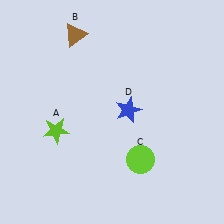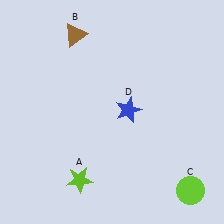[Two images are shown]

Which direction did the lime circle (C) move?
The lime circle (C) moved right.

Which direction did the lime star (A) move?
The lime star (A) moved down.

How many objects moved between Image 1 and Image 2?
2 objects moved between the two images.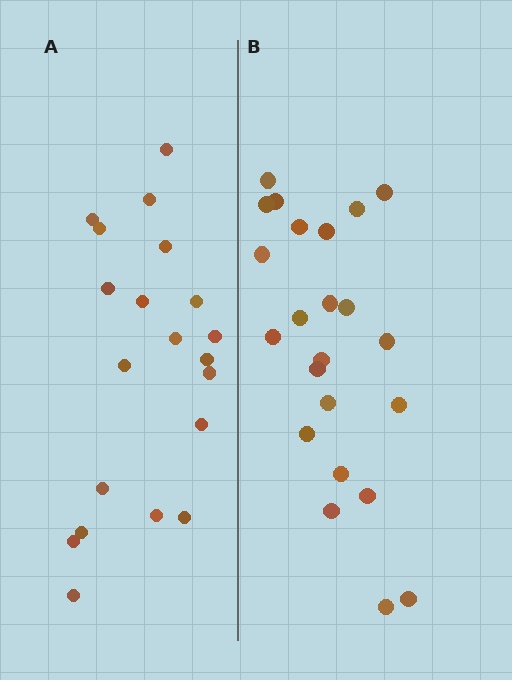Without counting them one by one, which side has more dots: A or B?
Region B (the right region) has more dots.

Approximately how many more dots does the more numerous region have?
Region B has just a few more — roughly 2 or 3 more dots than region A.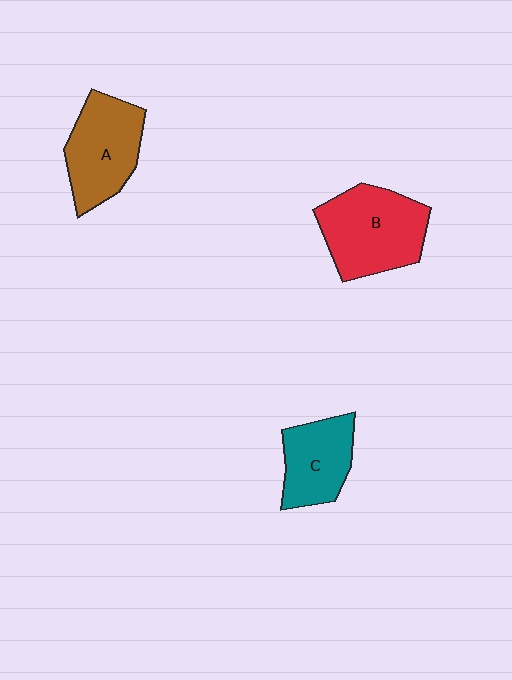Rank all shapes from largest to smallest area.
From largest to smallest: B (red), A (brown), C (teal).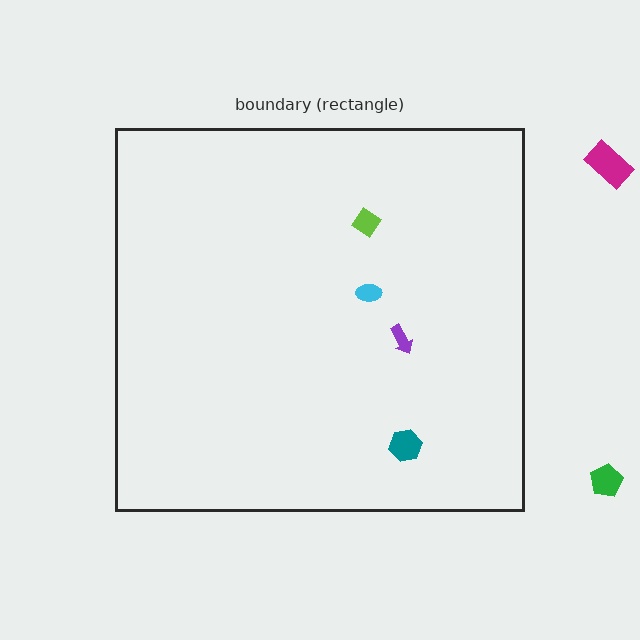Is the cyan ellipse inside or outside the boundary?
Inside.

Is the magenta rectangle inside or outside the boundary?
Outside.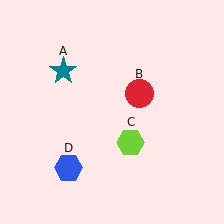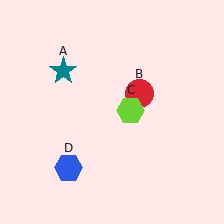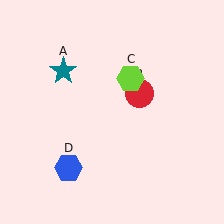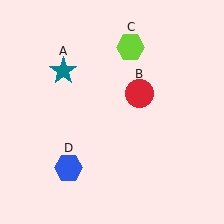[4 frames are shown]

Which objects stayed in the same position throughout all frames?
Teal star (object A) and red circle (object B) and blue hexagon (object D) remained stationary.